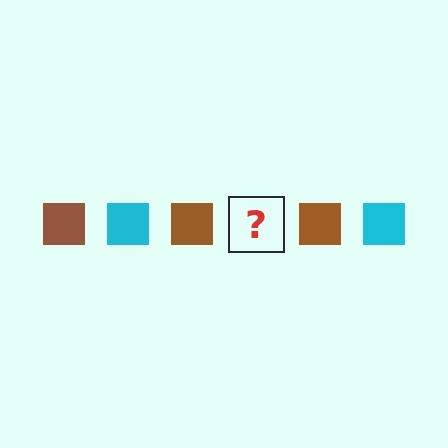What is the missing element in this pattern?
The missing element is a cyan square.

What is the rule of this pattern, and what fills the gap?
The rule is that the pattern cycles through brown, cyan squares. The gap should be filled with a cyan square.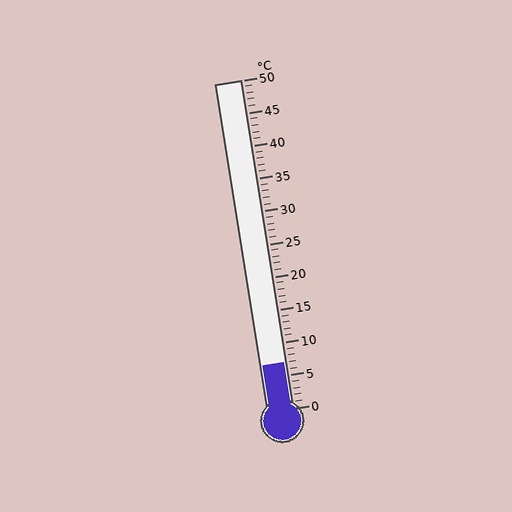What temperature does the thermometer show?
The thermometer shows approximately 7°C.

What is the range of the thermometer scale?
The thermometer scale ranges from 0°C to 50°C.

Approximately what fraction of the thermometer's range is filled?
The thermometer is filled to approximately 15% of its range.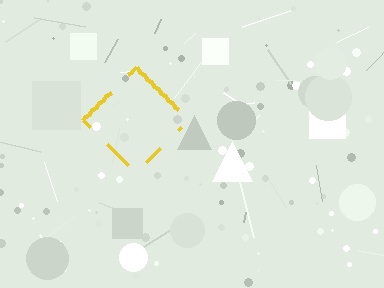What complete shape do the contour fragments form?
The contour fragments form a diamond.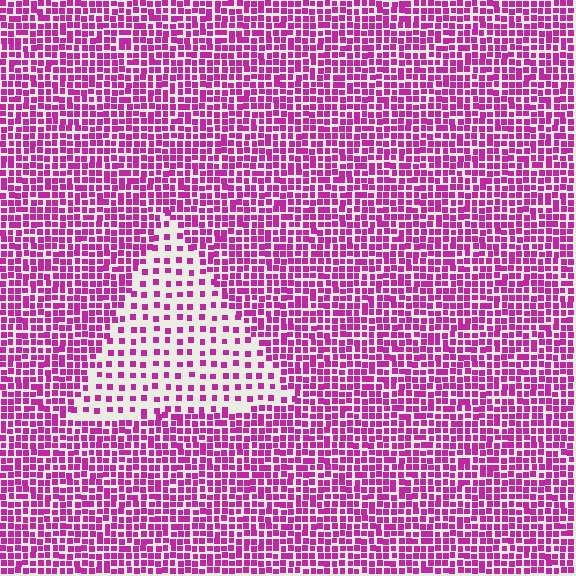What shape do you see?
I see a triangle.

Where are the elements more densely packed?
The elements are more densely packed outside the triangle boundary.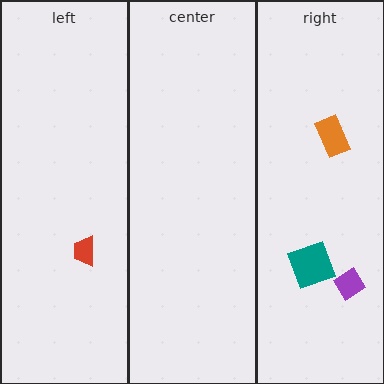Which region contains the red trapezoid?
The left region.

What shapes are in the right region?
The teal square, the orange rectangle, the purple diamond.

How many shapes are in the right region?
3.